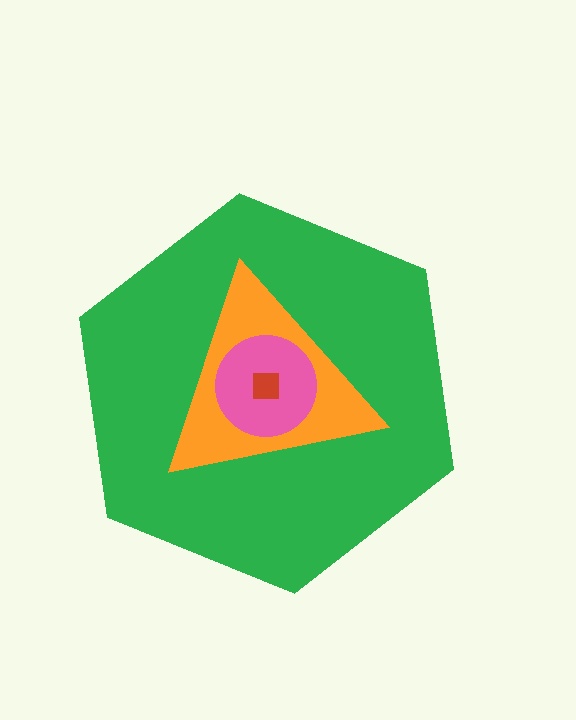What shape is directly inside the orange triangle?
The pink circle.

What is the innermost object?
The red square.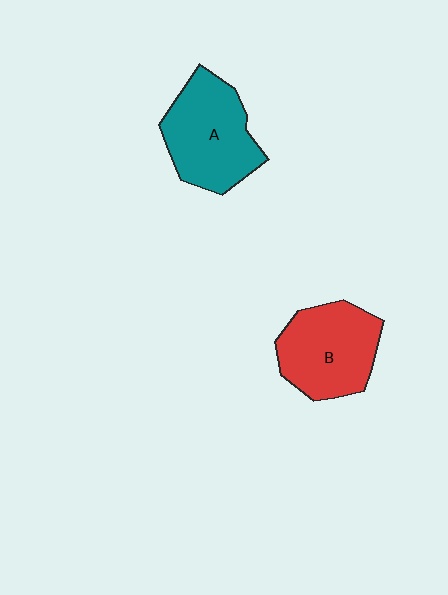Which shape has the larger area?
Shape A (teal).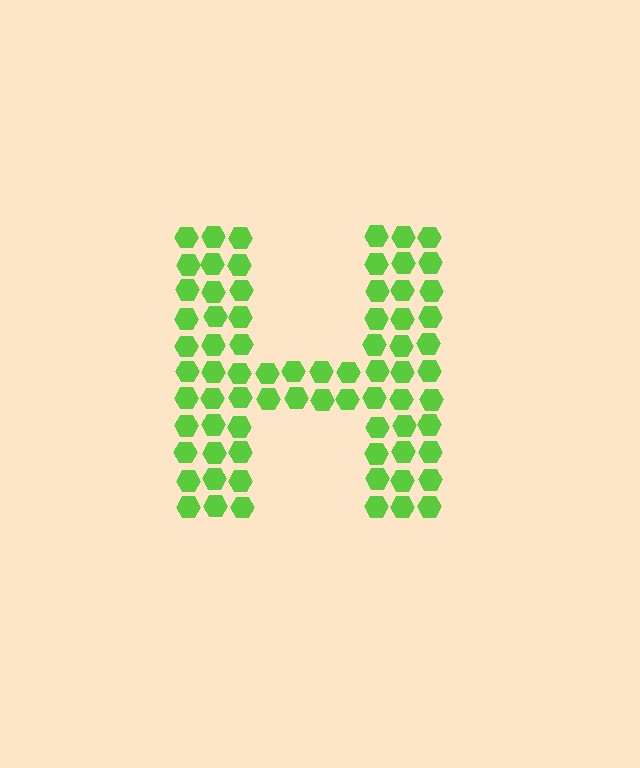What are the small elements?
The small elements are hexagons.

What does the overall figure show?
The overall figure shows the letter H.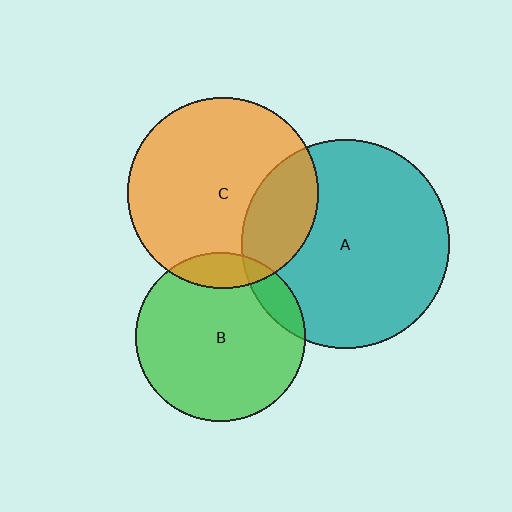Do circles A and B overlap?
Yes.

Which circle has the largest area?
Circle A (teal).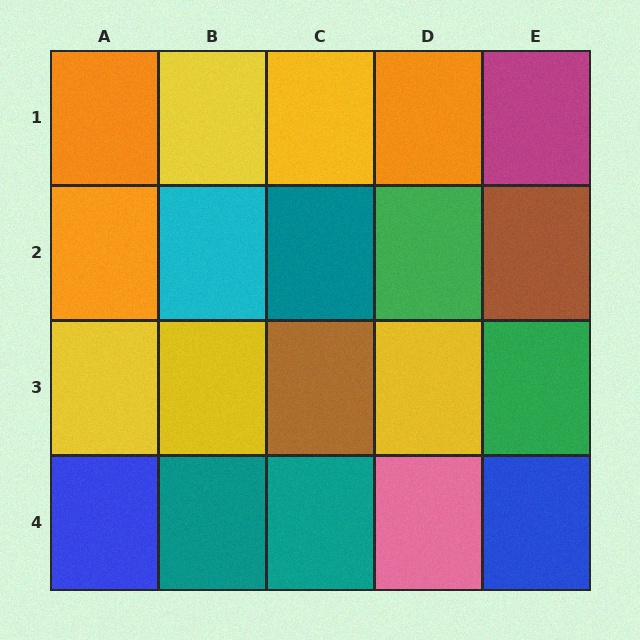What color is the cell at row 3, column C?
Brown.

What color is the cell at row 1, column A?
Orange.